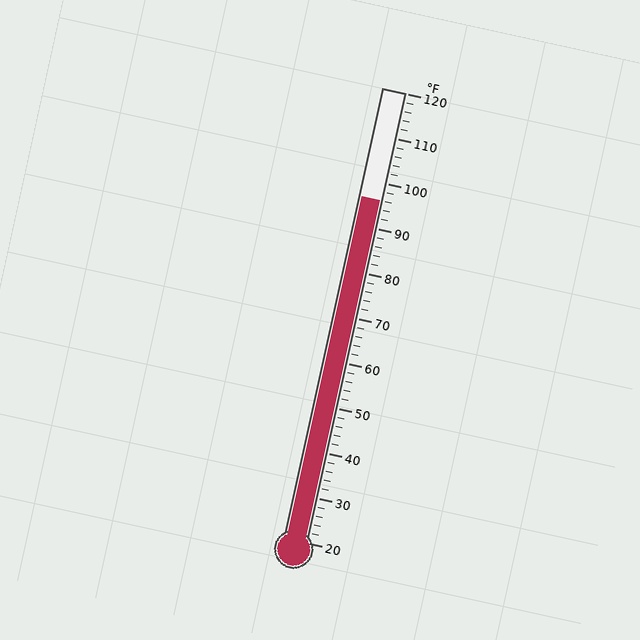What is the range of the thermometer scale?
The thermometer scale ranges from 20°F to 120°F.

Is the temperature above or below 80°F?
The temperature is above 80°F.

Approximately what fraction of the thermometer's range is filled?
The thermometer is filled to approximately 75% of its range.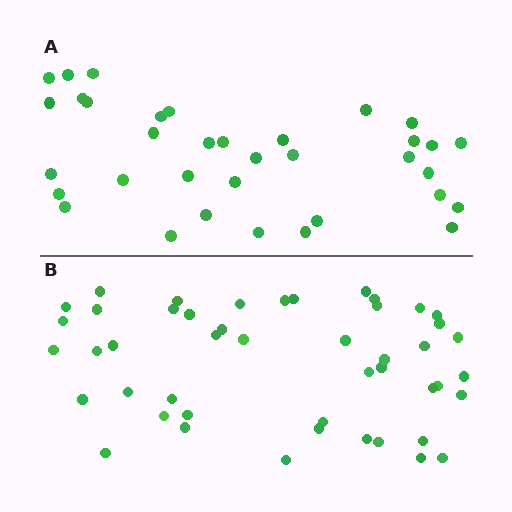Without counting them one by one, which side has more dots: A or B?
Region B (the bottom region) has more dots.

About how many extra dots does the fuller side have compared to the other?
Region B has roughly 12 or so more dots than region A.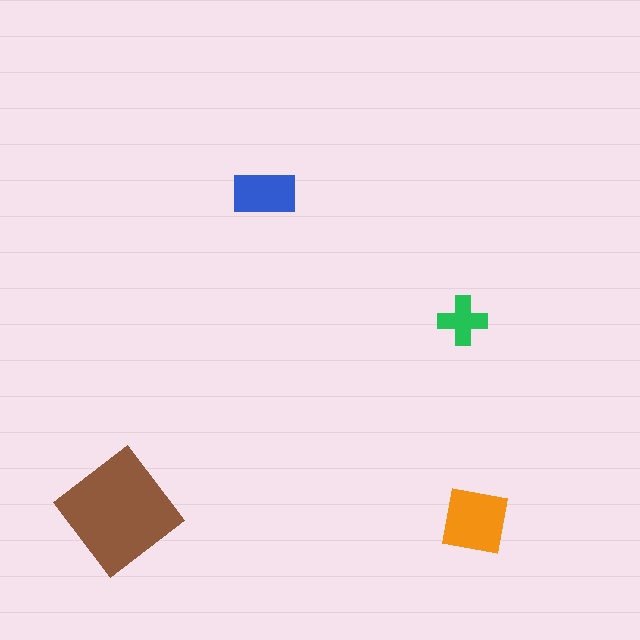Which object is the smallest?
The green cross.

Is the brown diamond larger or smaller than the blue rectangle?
Larger.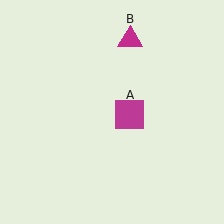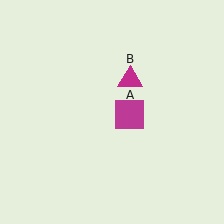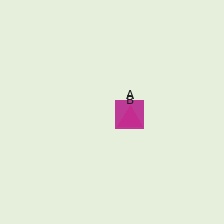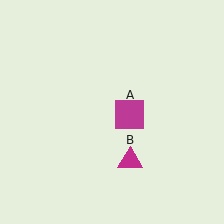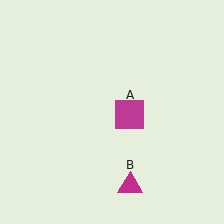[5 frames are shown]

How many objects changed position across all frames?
1 object changed position: magenta triangle (object B).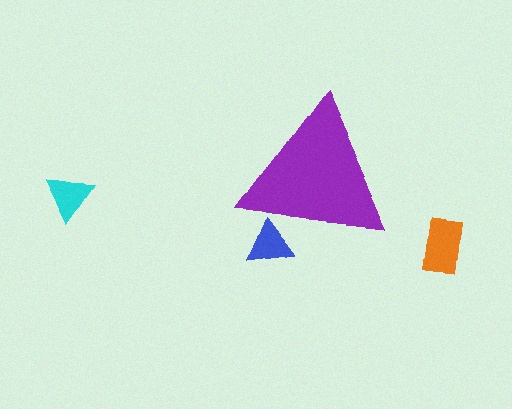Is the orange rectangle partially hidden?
No, the orange rectangle is fully visible.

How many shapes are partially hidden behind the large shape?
1 shape is partially hidden.